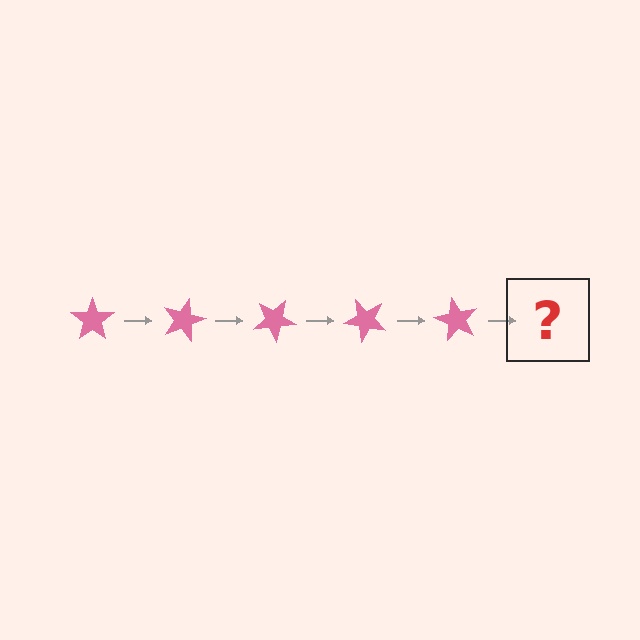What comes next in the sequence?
The next element should be a pink star rotated 75 degrees.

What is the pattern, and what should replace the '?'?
The pattern is that the star rotates 15 degrees each step. The '?' should be a pink star rotated 75 degrees.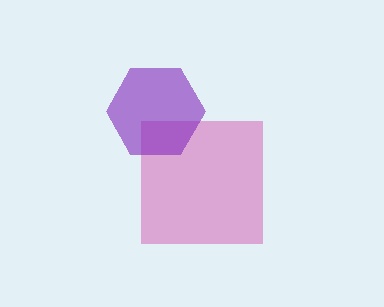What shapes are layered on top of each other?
The layered shapes are: a magenta square, a purple hexagon.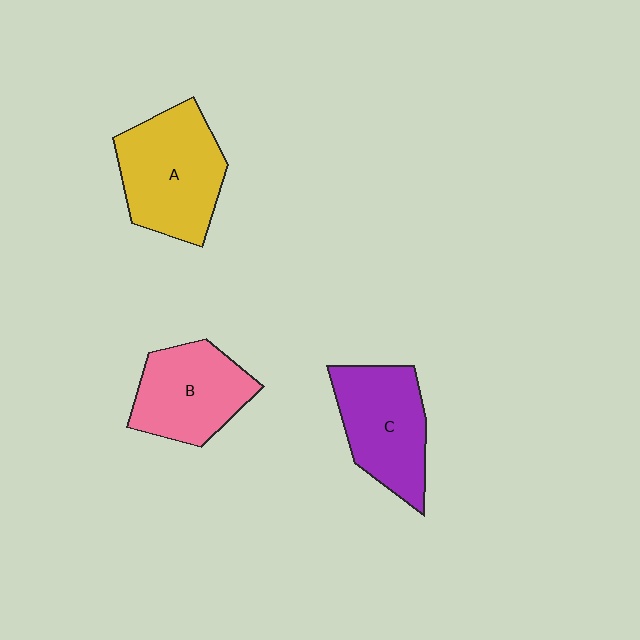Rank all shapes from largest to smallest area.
From largest to smallest: A (yellow), C (purple), B (pink).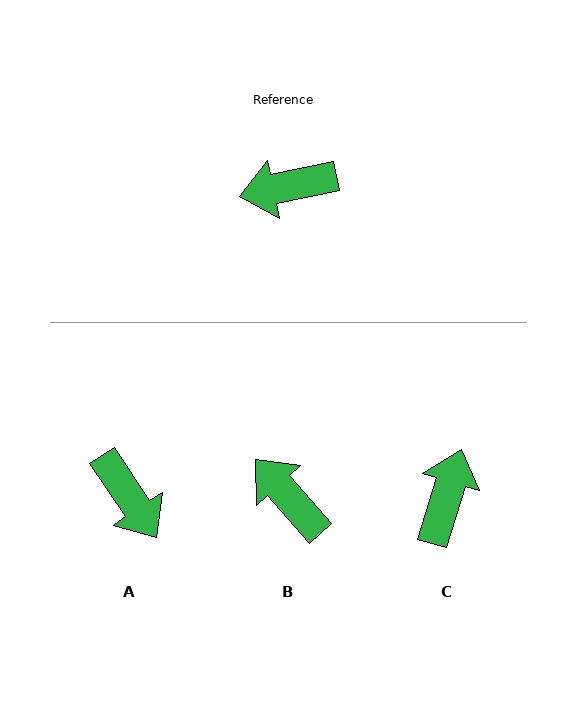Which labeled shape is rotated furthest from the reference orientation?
C, about 119 degrees away.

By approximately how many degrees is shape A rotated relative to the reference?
Approximately 112 degrees counter-clockwise.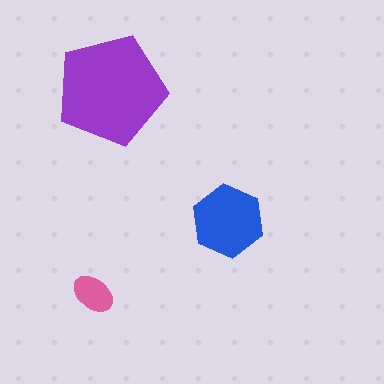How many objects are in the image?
There are 3 objects in the image.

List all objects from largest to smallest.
The purple pentagon, the blue hexagon, the pink ellipse.